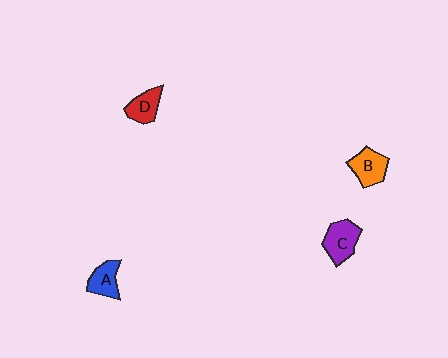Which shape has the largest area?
Shape C (purple).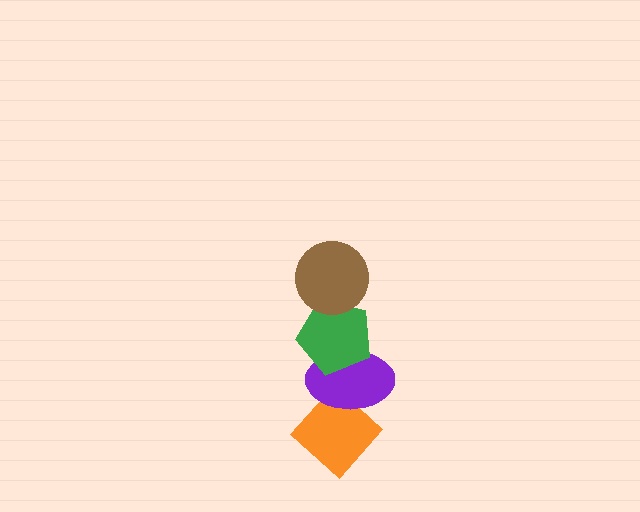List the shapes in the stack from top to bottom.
From top to bottom: the brown circle, the green pentagon, the purple ellipse, the orange diamond.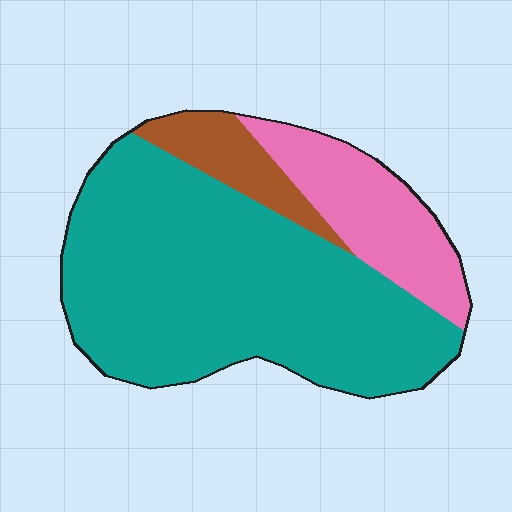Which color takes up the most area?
Teal, at roughly 70%.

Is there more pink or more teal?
Teal.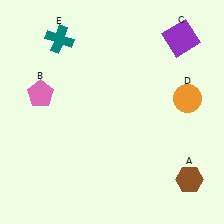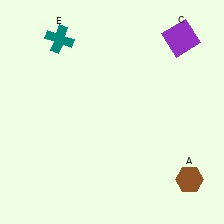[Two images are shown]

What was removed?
The pink pentagon (B), the orange circle (D) were removed in Image 2.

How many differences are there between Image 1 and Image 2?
There are 2 differences between the two images.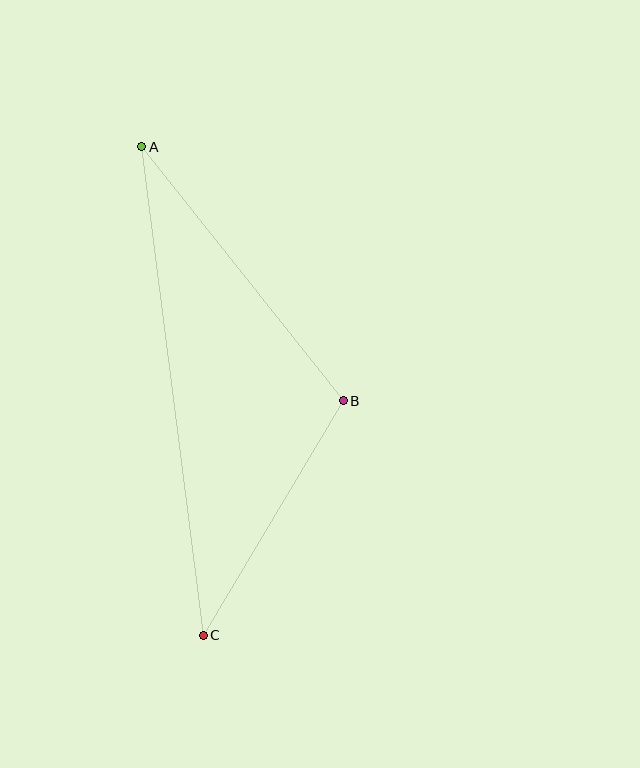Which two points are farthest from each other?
Points A and C are farthest from each other.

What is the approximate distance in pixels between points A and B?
The distance between A and B is approximately 324 pixels.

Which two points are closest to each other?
Points B and C are closest to each other.